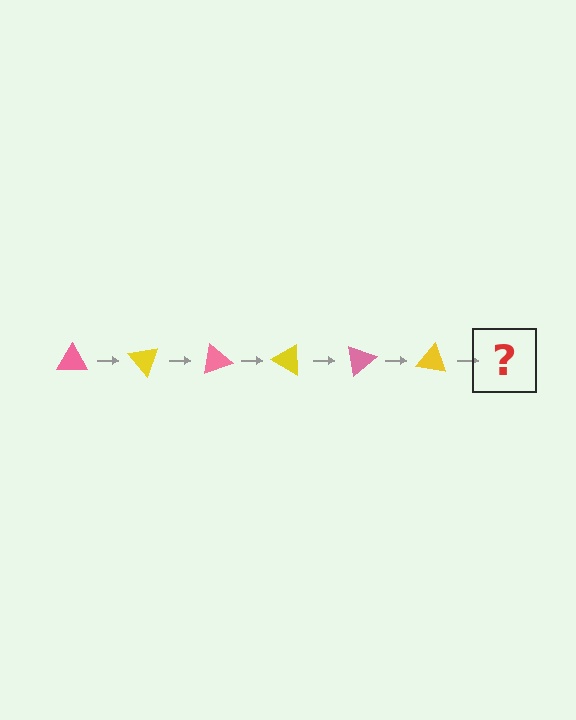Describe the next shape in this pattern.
It should be a pink triangle, rotated 300 degrees from the start.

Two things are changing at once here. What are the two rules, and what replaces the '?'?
The two rules are that it rotates 50 degrees each step and the color cycles through pink and yellow. The '?' should be a pink triangle, rotated 300 degrees from the start.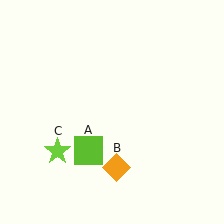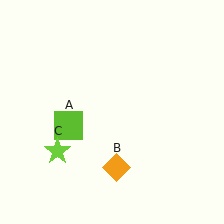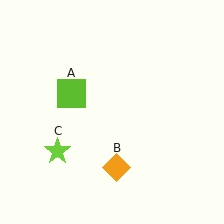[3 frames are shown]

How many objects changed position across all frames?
1 object changed position: lime square (object A).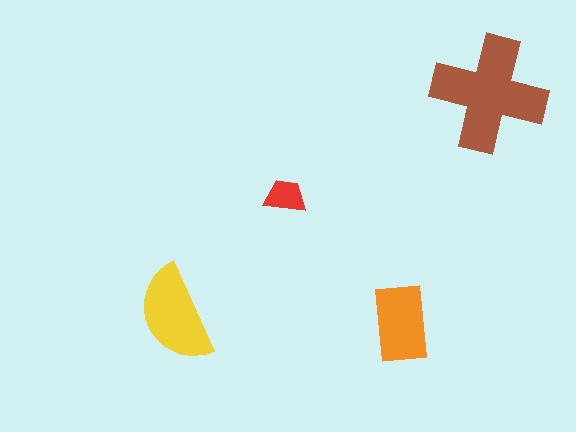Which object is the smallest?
The red trapezoid.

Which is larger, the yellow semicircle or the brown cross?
The brown cross.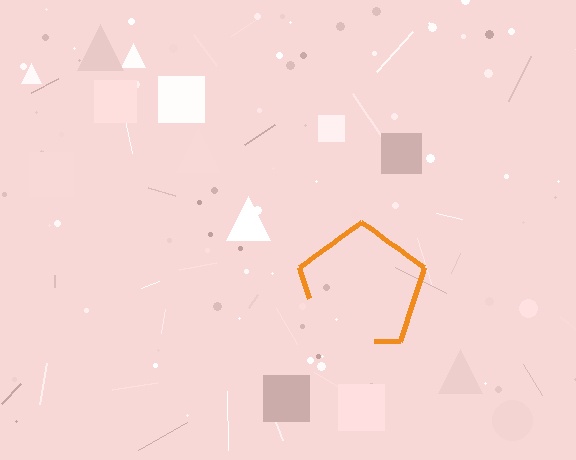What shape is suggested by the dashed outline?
The dashed outline suggests a pentagon.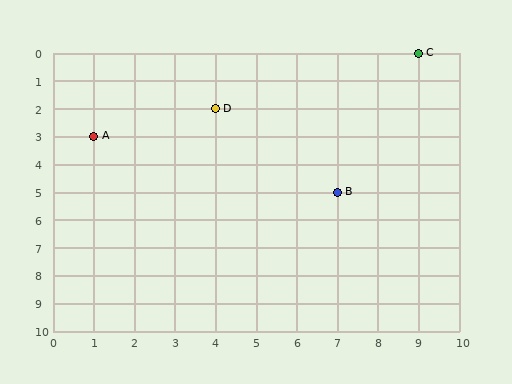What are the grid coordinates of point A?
Point A is at grid coordinates (1, 3).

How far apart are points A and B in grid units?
Points A and B are 6 columns and 2 rows apart (about 6.3 grid units diagonally).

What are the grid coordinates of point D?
Point D is at grid coordinates (4, 2).